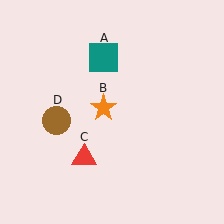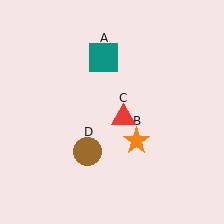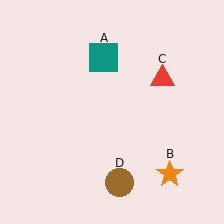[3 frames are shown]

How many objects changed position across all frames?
3 objects changed position: orange star (object B), red triangle (object C), brown circle (object D).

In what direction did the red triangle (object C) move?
The red triangle (object C) moved up and to the right.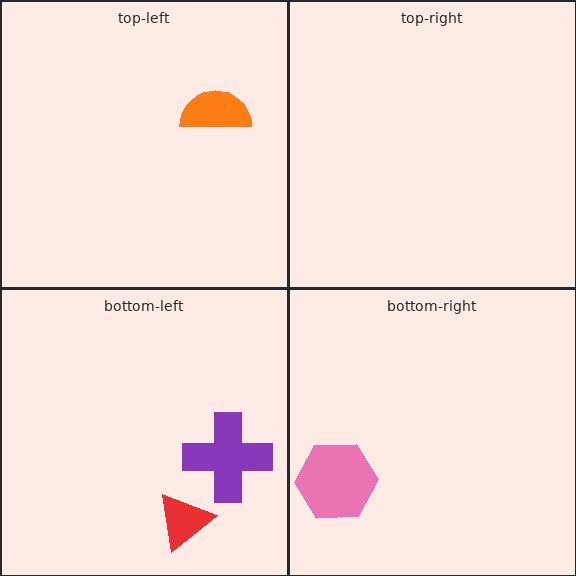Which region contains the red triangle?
The bottom-left region.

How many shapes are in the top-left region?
1.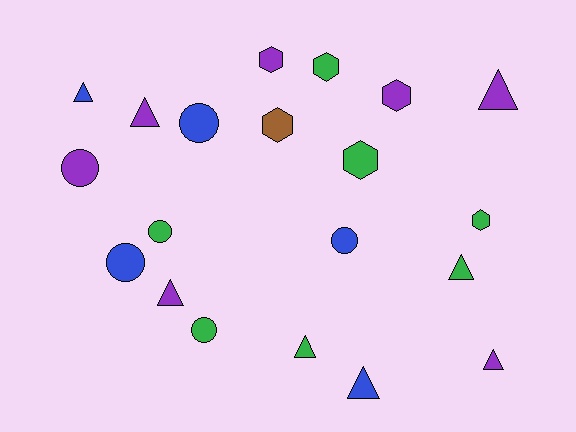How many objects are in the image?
There are 20 objects.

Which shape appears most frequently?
Triangle, with 8 objects.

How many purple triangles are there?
There are 4 purple triangles.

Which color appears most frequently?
Purple, with 7 objects.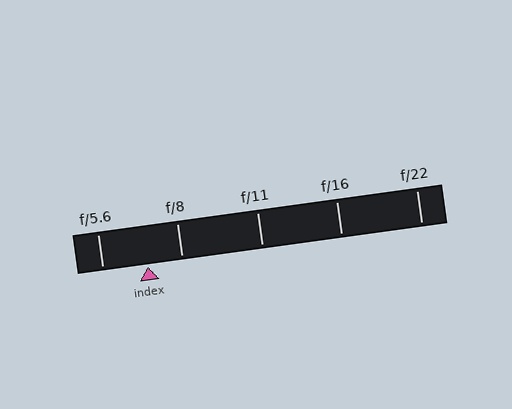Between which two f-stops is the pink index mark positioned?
The index mark is between f/5.6 and f/8.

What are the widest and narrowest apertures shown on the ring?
The widest aperture shown is f/5.6 and the narrowest is f/22.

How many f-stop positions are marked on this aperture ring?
There are 5 f-stop positions marked.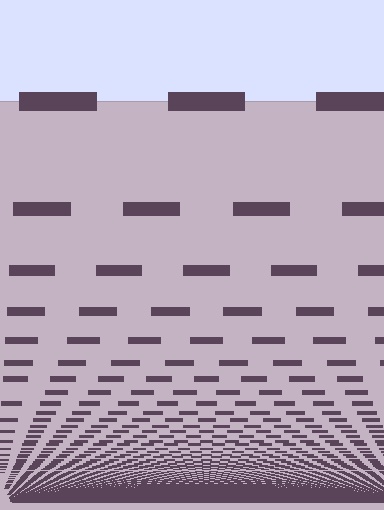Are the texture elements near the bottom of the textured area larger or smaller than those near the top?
Smaller. The gradient is inverted — elements near the bottom are smaller and denser.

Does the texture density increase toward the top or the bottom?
Density increases toward the bottom.